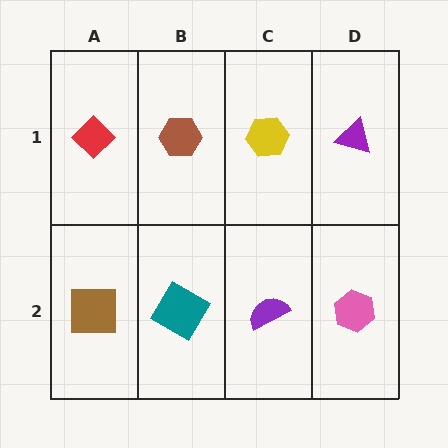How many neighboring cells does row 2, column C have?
3.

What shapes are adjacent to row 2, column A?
A red diamond (row 1, column A), a teal square (row 2, column B).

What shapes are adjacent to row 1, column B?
A teal square (row 2, column B), a red diamond (row 1, column A), a yellow hexagon (row 1, column C).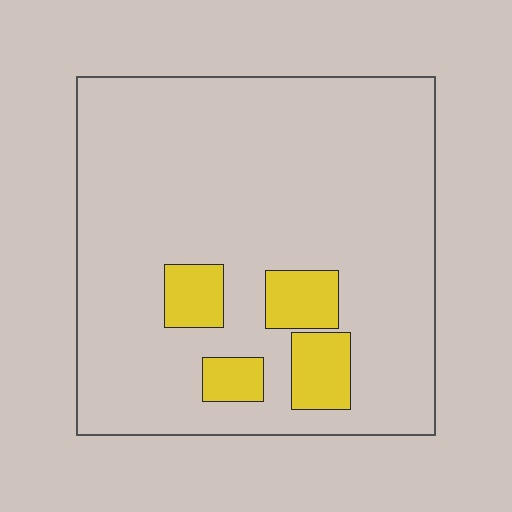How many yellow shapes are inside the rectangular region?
4.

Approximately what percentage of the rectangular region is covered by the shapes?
Approximately 10%.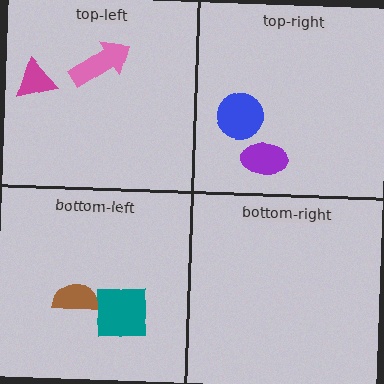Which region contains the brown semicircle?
The bottom-left region.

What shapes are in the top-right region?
The purple ellipse, the blue circle.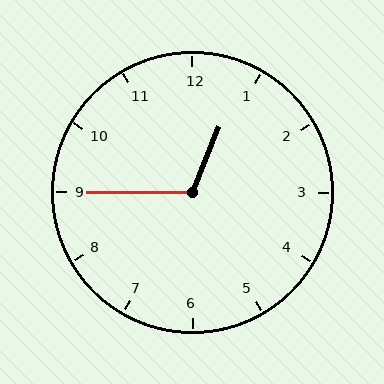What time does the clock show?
12:45.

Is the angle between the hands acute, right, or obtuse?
It is obtuse.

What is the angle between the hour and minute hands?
Approximately 112 degrees.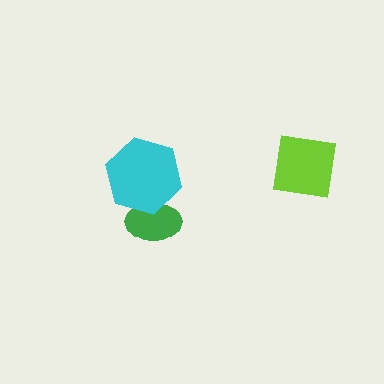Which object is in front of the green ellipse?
The cyan hexagon is in front of the green ellipse.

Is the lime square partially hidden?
No, no other shape covers it.